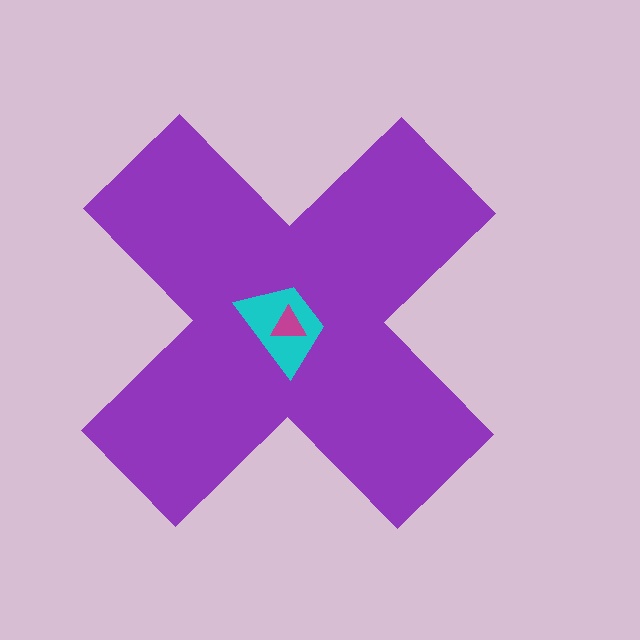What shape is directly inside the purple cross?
The cyan trapezoid.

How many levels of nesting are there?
3.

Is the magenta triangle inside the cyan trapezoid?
Yes.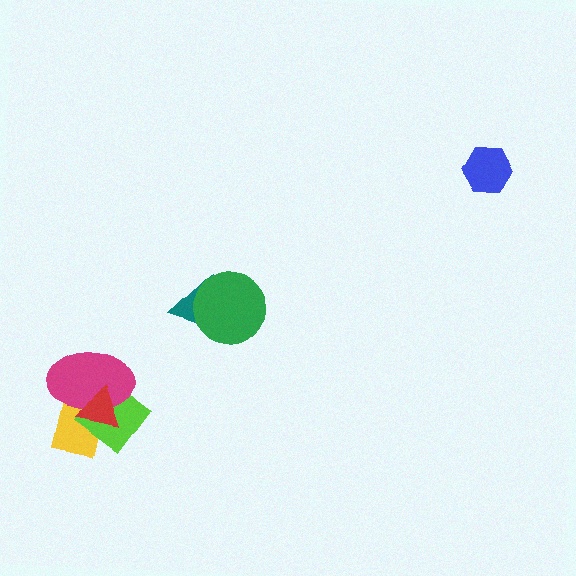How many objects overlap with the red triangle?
3 objects overlap with the red triangle.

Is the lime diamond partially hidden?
Yes, it is partially covered by another shape.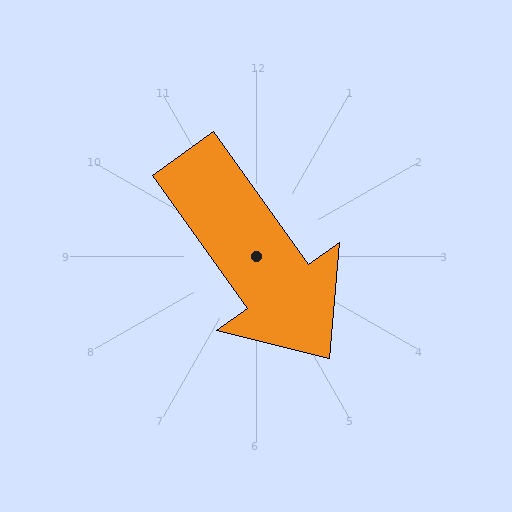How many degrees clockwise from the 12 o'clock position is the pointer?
Approximately 145 degrees.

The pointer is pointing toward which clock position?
Roughly 5 o'clock.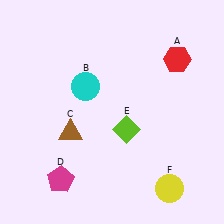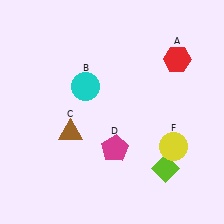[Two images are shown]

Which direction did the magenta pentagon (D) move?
The magenta pentagon (D) moved right.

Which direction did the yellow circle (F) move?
The yellow circle (F) moved up.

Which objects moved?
The objects that moved are: the magenta pentagon (D), the lime diamond (E), the yellow circle (F).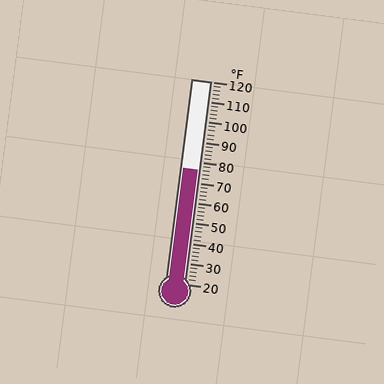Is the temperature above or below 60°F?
The temperature is above 60°F.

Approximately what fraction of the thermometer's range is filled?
The thermometer is filled to approximately 55% of its range.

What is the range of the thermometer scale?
The thermometer scale ranges from 20°F to 120°F.